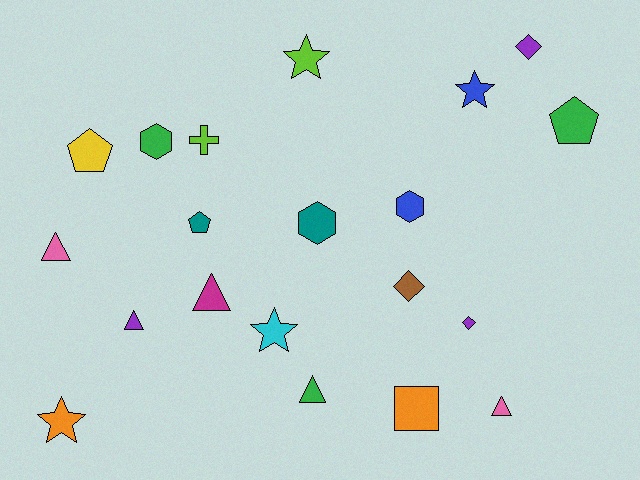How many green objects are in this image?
There are 3 green objects.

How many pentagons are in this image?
There are 3 pentagons.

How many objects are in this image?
There are 20 objects.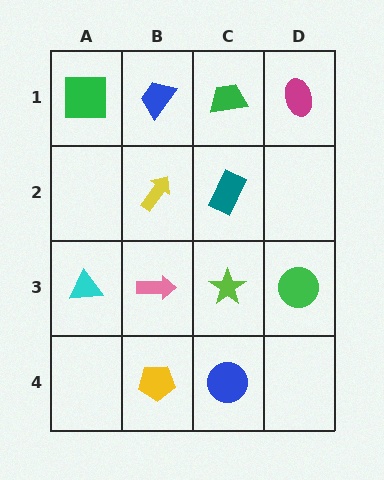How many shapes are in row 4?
2 shapes.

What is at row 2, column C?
A teal rectangle.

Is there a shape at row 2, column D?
No, that cell is empty.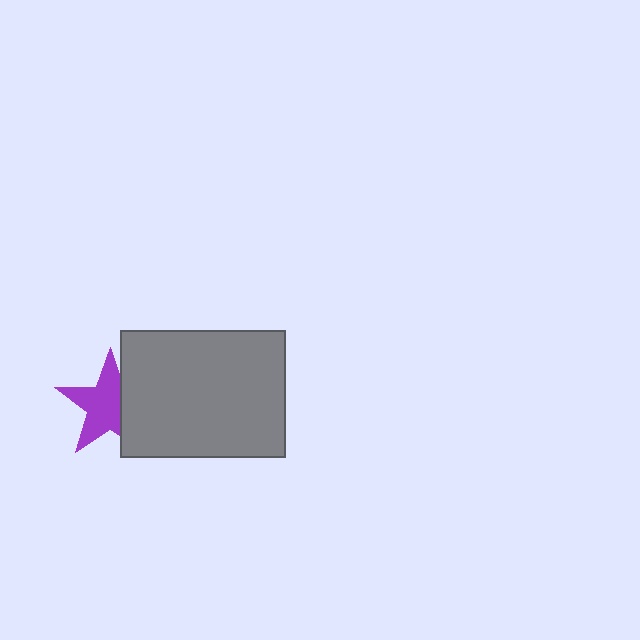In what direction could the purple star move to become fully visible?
The purple star could move left. That would shift it out from behind the gray rectangle entirely.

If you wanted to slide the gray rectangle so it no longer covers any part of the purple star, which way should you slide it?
Slide it right — that is the most direct way to separate the two shapes.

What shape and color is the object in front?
The object in front is a gray rectangle.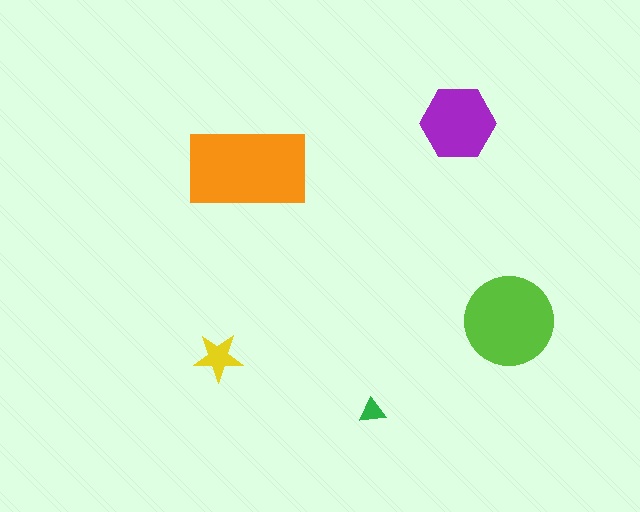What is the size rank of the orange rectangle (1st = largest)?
1st.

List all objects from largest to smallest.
The orange rectangle, the lime circle, the purple hexagon, the yellow star, the green triangle.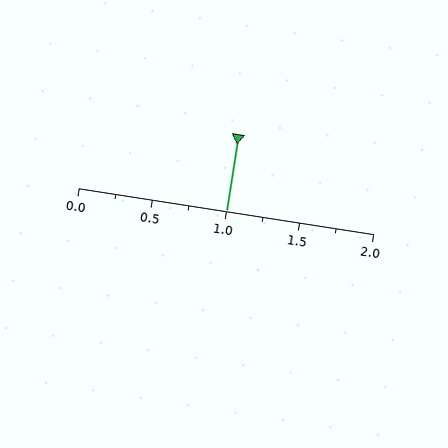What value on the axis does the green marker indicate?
The marker indicates approximately 1.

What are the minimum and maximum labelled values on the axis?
The axis runs from 0.0 to 2.0.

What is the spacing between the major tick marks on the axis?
The major ticks are spaced 0.5 apart.